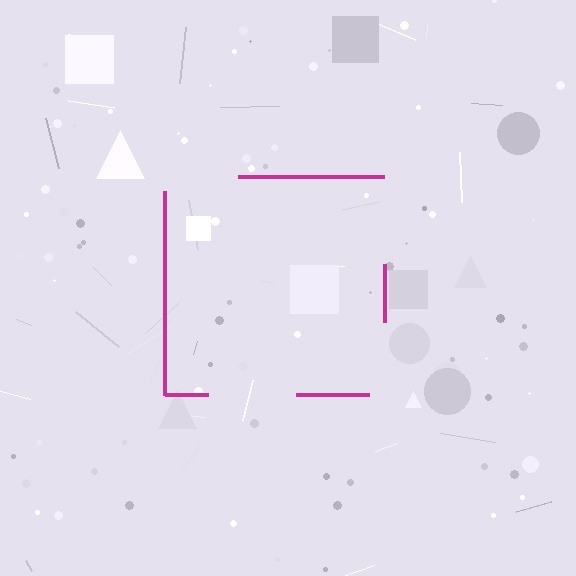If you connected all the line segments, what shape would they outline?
They would outline a square.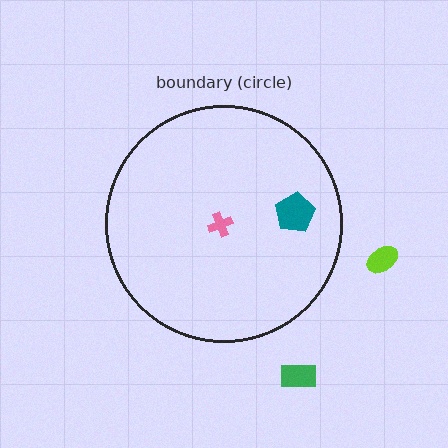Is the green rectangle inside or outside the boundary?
Outside.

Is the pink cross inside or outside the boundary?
Inside.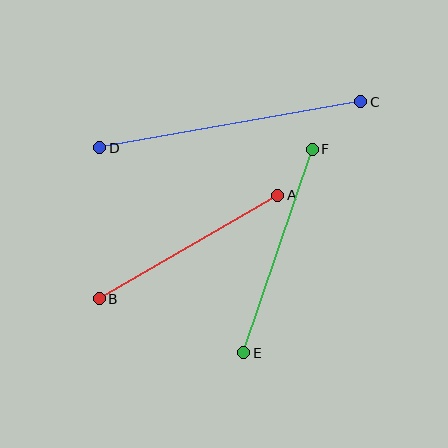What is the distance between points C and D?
The distance is approximately 265 pixels.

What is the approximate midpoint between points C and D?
The midpoint is at approximately (230, 125) pixels.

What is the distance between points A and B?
The distance is approximately 207 pixels.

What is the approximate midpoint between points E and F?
The midpoint is at approximately (278, 251) pixels.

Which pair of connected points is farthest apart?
Points C and D are farthest apart.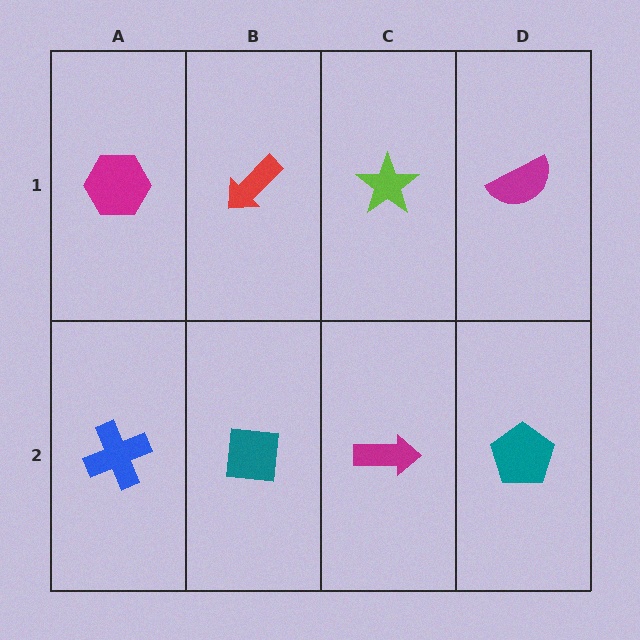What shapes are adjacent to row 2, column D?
A magenta semicircle (row 1, column D), a magenta arrow (row 2, column C).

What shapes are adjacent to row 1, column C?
A magenta arrow (row 2, column C), a red arrow (row 1, column B), a magenta semicircle (row 1, column D).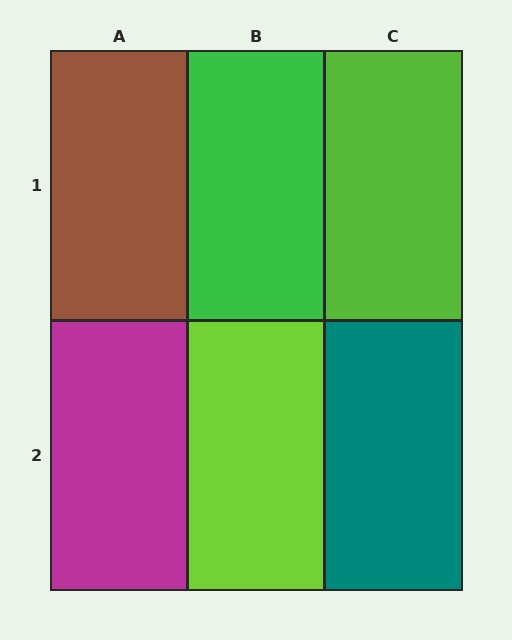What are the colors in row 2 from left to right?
Magenta, lime, teal.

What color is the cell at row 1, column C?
Lime.